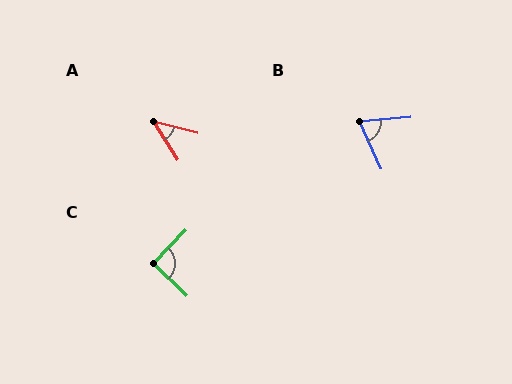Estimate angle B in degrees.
Approximately 71 degrees.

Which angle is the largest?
C, at approximately 90 degrees.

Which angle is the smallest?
A, at approximately 43 degrees.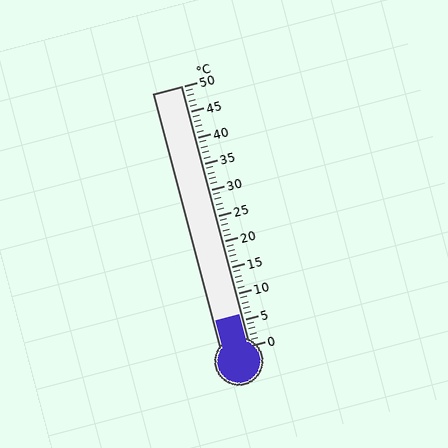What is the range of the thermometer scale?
The thermometer scale ranges from 0°C to 50°C.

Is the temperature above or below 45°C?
The temperature is below 45°C.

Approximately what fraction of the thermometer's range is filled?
The thermometer is filled to approximately 10% of its range.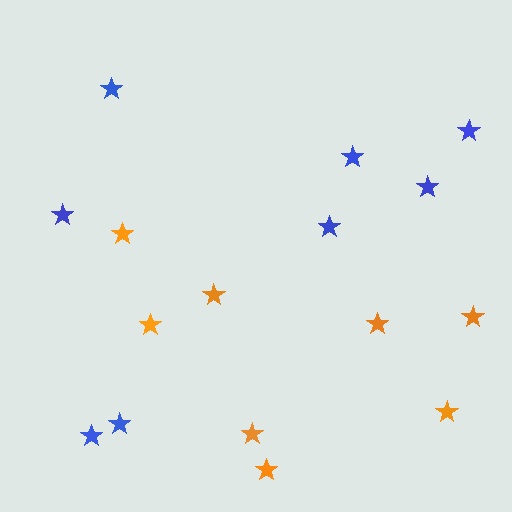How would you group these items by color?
There are 2 groups: one group of orange stars (8) and one group of blue stars (8).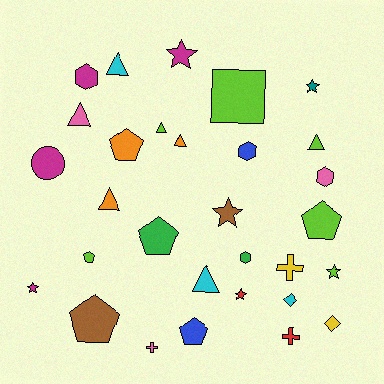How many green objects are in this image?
There are 2 green objects.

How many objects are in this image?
There are 30 objects.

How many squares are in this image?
There is 1 square.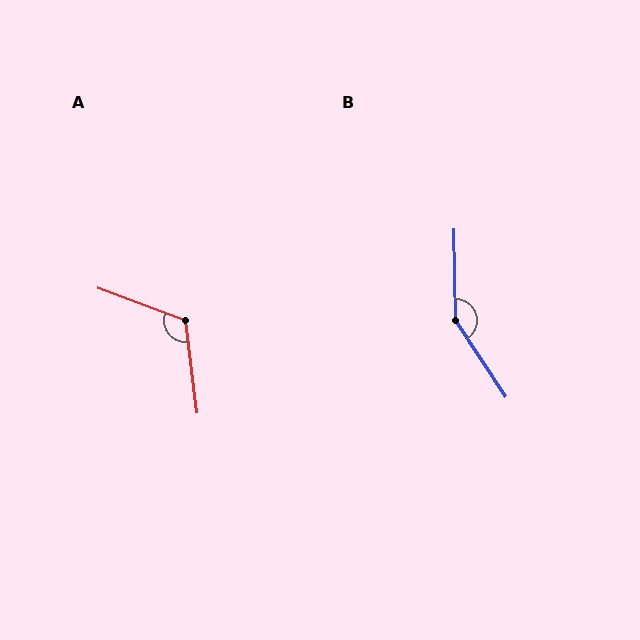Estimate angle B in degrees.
Approximately 148 degrees.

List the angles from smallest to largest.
A (117°), B (148°).